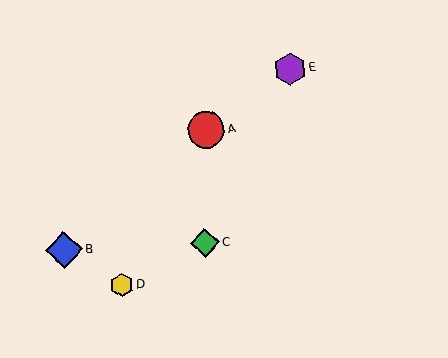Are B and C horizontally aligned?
Yes, both are at y≈250.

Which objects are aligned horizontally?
Objects B, C are aligned horizontally.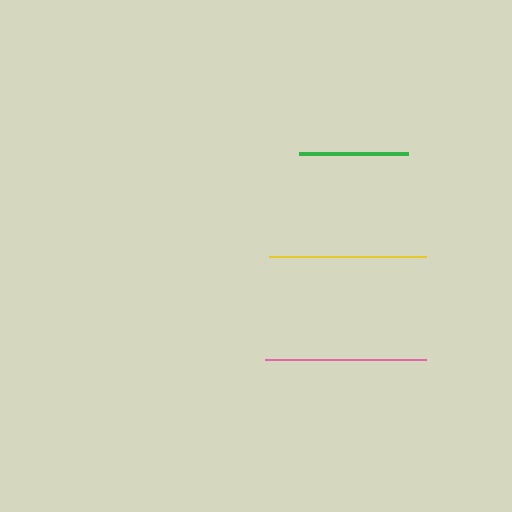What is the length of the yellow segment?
The yellow segment is approximately 156 pixels long.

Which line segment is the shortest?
The green line is the shortest at approximately 109 pixels.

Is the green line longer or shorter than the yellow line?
The yellow line is longer than the green line.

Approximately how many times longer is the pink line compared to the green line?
The pink line is approximately 1.5 times the length of the green line.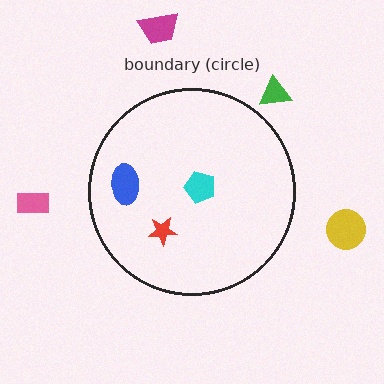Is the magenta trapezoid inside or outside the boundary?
Outside.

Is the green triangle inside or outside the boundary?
Outside.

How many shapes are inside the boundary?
3 inside, 4 outside.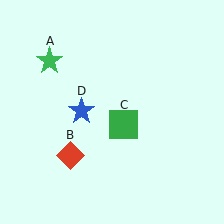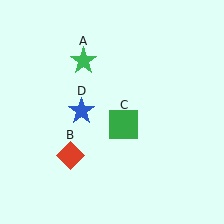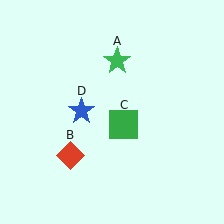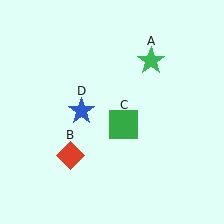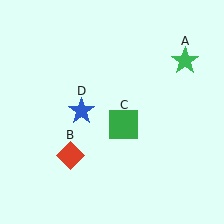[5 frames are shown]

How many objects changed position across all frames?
1 object changed position: green star (object A).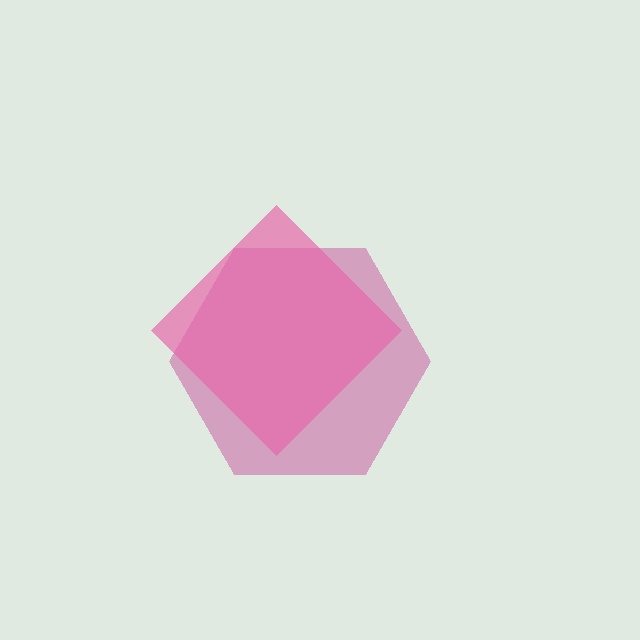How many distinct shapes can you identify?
There are 2 distinct shapes: a magenta hexagon, a pink diamond.